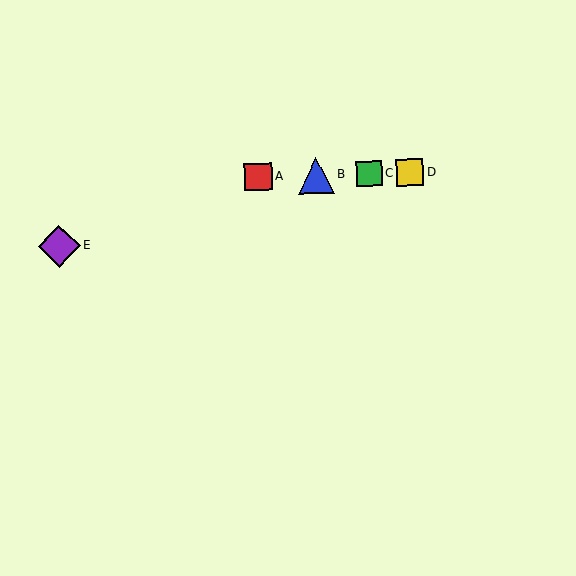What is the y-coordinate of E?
Object E is at y≈246.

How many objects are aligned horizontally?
4 objects (A, B, C, D) are aligned horizontally.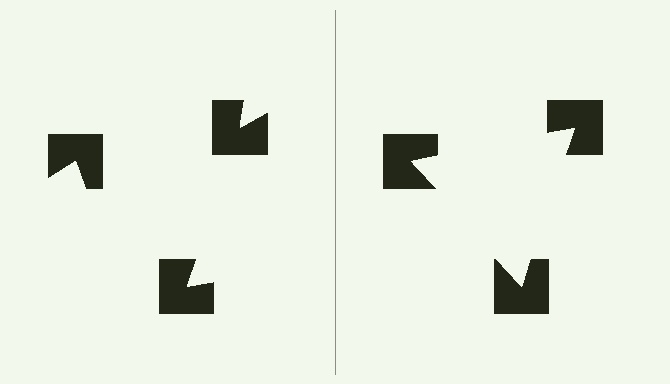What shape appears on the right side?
An illusory triangle.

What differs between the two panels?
The notched squares are positioned identically on both sides; only the wedge orientations differ. On the right they align to a triangle; on the left they are misaligned.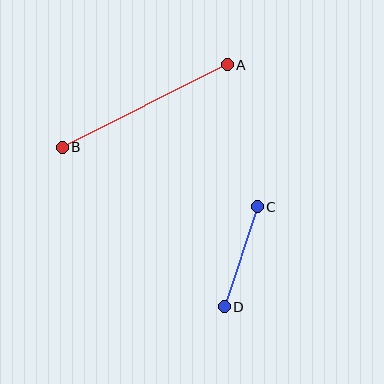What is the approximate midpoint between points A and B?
The midpoint is at approximately (145, 106) pixels.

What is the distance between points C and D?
The distance is approximately 105 pixels.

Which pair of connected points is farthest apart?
Points A and B are farthest apart.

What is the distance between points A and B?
The distance is approximately 184 pixels.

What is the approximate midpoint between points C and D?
The midpoint is at approximately (241, 257) pixels.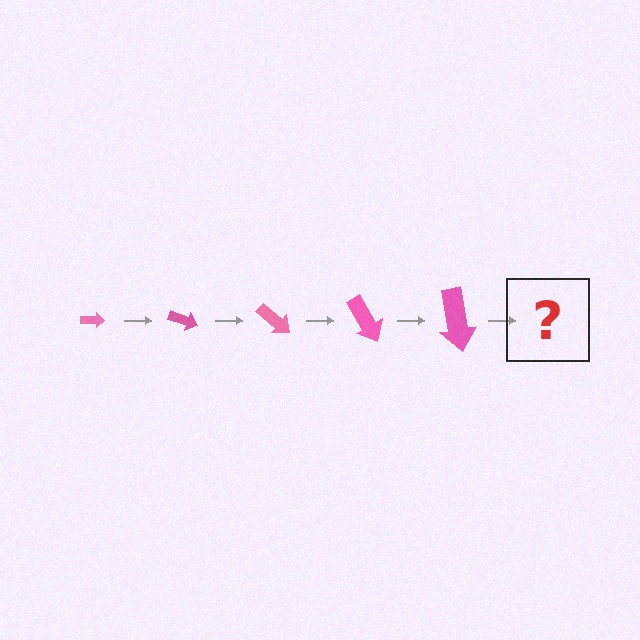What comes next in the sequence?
The next element should be an arrow, larger than the previous one and rotated 100 degrees from the start.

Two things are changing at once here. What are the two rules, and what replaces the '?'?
The two rules are that the arrow grows larger each step and it rotates 20 degrees each step. The '?' should be an arrow, larger than the previous one and rotated 100 degrees from the start.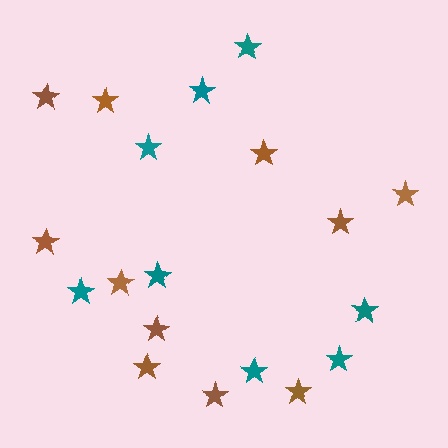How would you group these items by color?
There are 2 groups: one group of brown stars (11) and one group of teal stars (8).